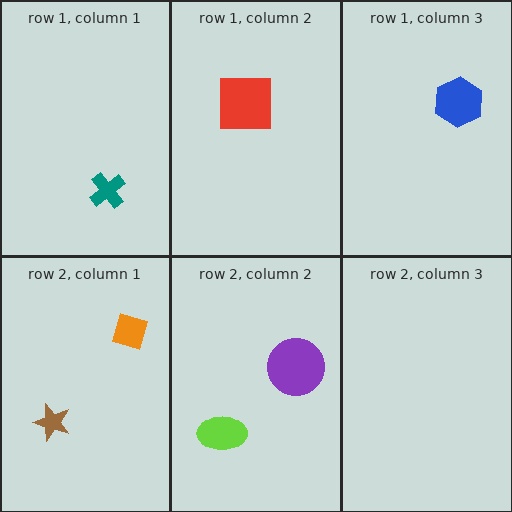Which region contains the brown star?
The row 2, column 1 region.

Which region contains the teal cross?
The row 1, column 1 region.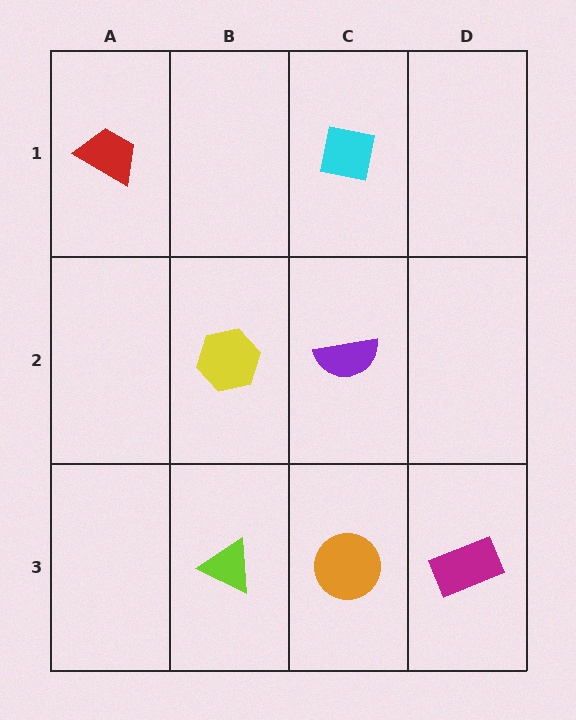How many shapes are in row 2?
2 shapes.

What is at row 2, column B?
A yellow hexagon.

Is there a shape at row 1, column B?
No, that cell is empty.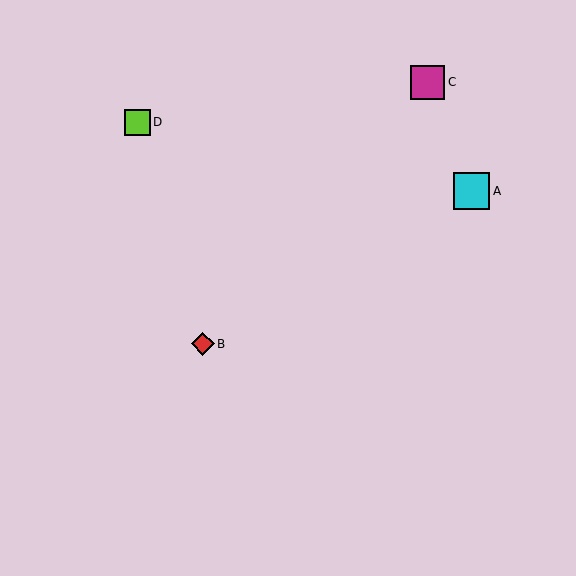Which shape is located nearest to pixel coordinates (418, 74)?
The magenta square (labeled C) at (428, 82) is nearest to that location.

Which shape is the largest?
The cyan square (labeled A) is the largest.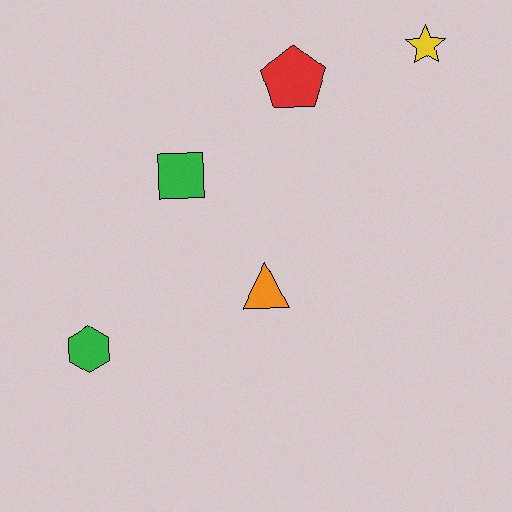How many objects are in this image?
There are 5 objects.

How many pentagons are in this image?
There is 1 pentagon.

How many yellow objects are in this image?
There is 1 yellow object.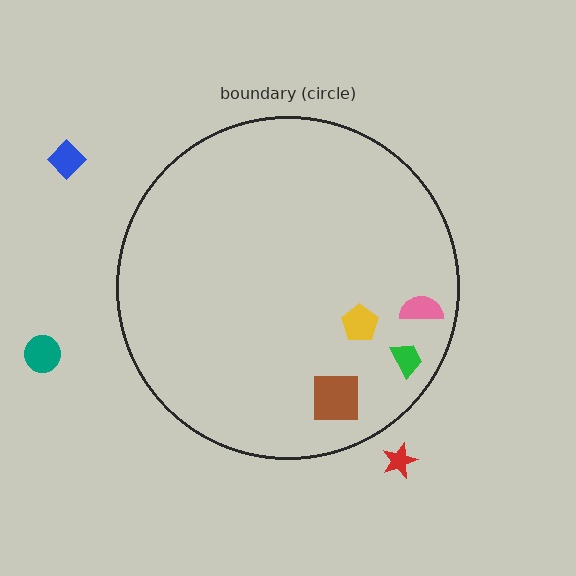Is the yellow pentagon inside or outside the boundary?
Inside.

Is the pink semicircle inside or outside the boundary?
Inside.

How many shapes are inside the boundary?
4 inside, 3 outside.